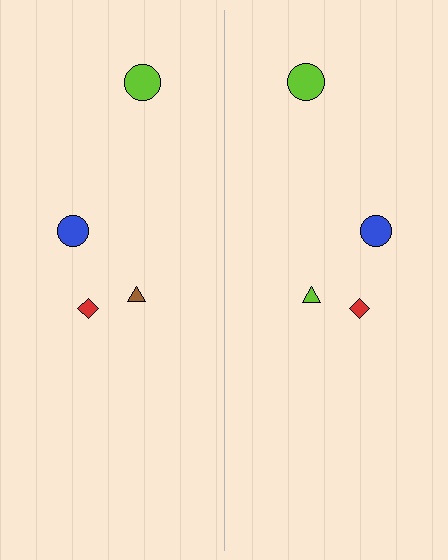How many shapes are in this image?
There are 8 shapes in this image.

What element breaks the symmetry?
The lime triangle on the right side breaks the symmetry — its mirror counterpart is brown.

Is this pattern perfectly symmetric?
No, the pattern is not perfectly symmetric. The lime triangle on the right side breaks the symmetry — its mirror counterpart is brown.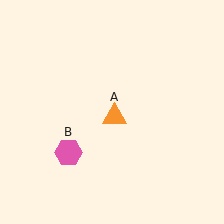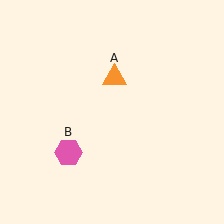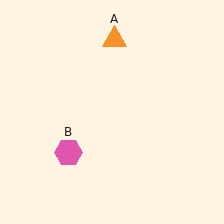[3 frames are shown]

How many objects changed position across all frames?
1 object changed position: orange triangle (object A).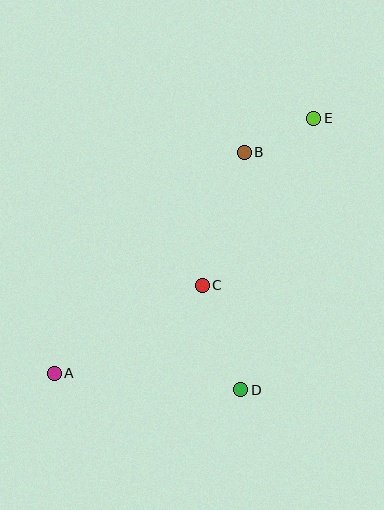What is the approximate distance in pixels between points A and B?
The distance between A and B is approximately 291 pixels.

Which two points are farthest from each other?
Points A and E are farthest from each other.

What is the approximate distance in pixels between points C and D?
The distance between C and D is approximately 111 pixels.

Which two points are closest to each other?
Points B and E are closest to each other.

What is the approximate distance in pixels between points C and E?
The distance between C and E is approximately 200 pixels.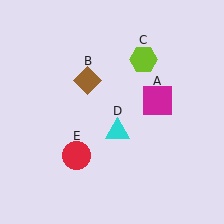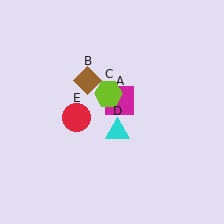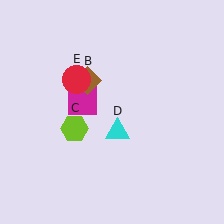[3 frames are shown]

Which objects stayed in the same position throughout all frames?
Brown diamond (object B) and cyan triangle (object D) remained stationary.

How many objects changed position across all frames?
3 objects changed position: magenta square (object A), lime hexagon (object C), red circle (object E).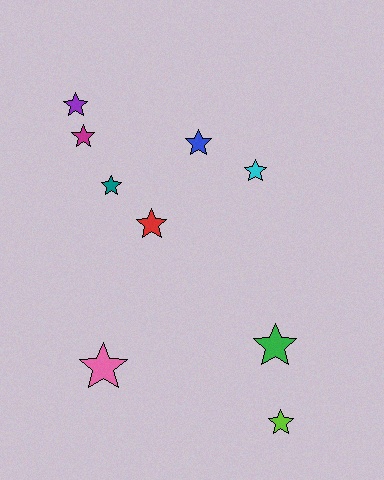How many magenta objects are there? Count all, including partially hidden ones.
There is 1 magenta object.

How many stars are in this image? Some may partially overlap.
There are 9 stars.